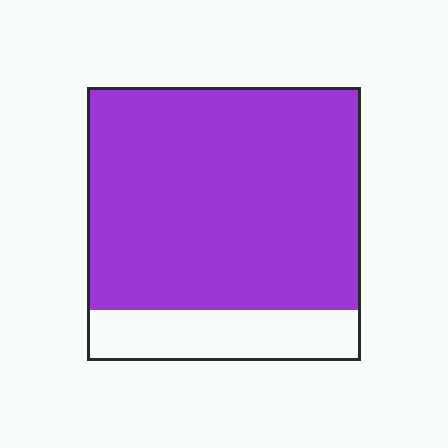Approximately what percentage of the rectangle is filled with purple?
Approximately 80%.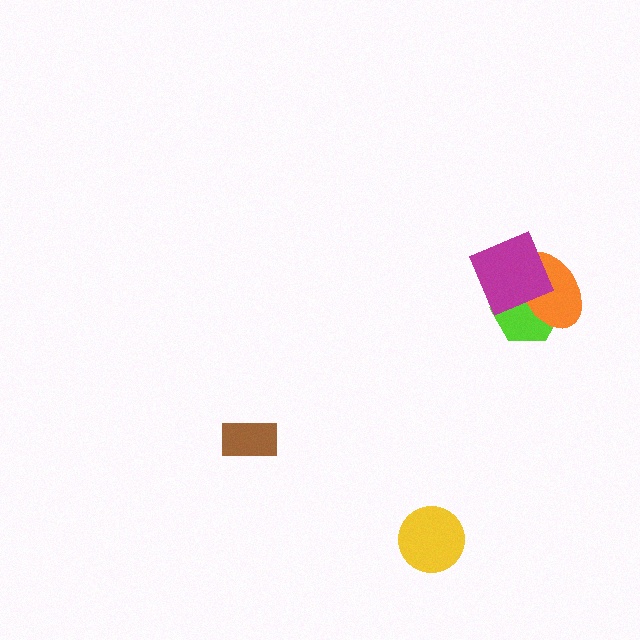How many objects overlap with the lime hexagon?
2 objects overlap with the lime hexagon.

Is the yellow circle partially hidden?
No, no other shape covers it.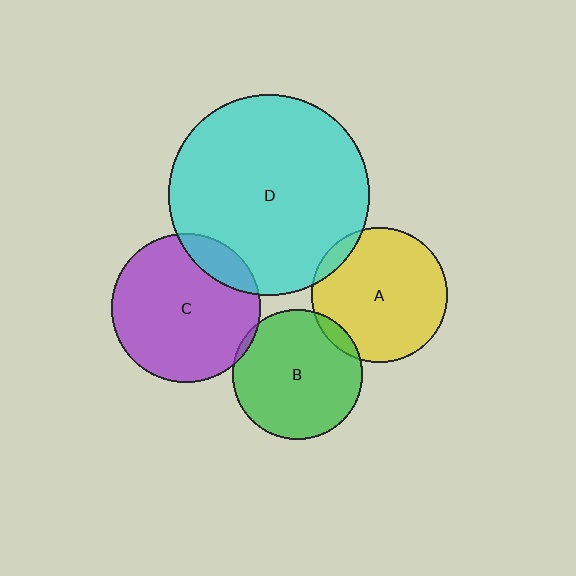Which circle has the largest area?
Circle D (cyan).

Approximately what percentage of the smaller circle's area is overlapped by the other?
Approximately 5%.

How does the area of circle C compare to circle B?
Approximately 1.3 times.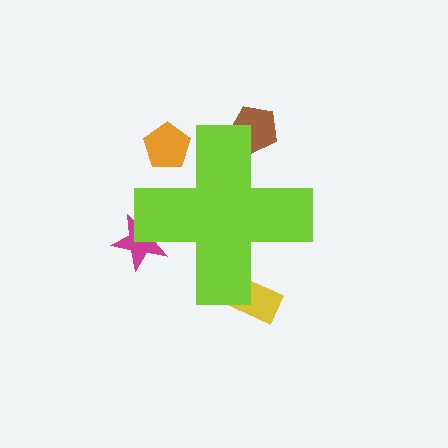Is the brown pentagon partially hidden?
Yes, the brown pentagon is partially hidden behind the lime cross.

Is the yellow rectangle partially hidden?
Yes, the yellow rectangle is partially hidden behind the lime cross.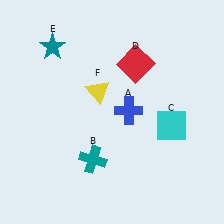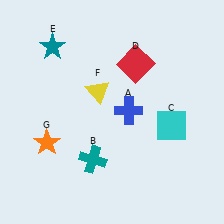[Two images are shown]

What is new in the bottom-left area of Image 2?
An orange star (G) was added in the bottom-left area of Image 2.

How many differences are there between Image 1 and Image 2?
There is 1 difference between the two images.